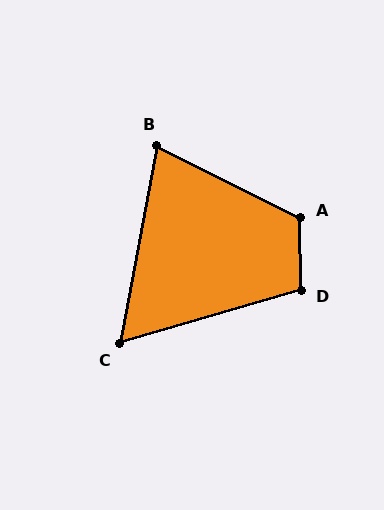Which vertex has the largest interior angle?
A, at approximately 117 degrees.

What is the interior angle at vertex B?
Approximately 74 degrees (acute).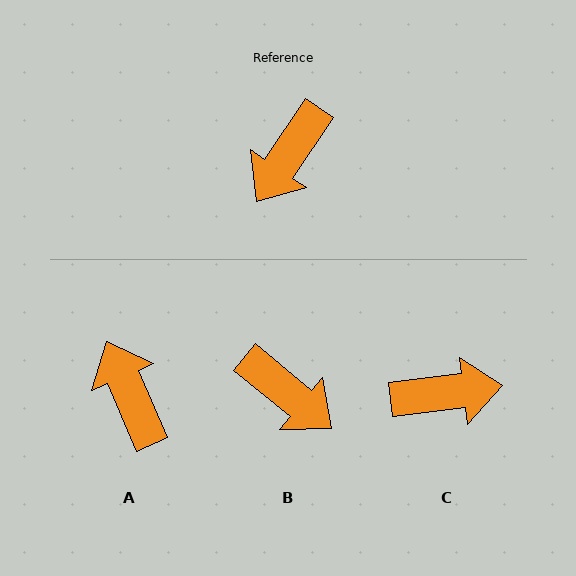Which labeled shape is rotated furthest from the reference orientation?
C, about 131 degrees away.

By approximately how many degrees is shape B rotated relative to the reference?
Approximately 85 degrees counter-clockwise.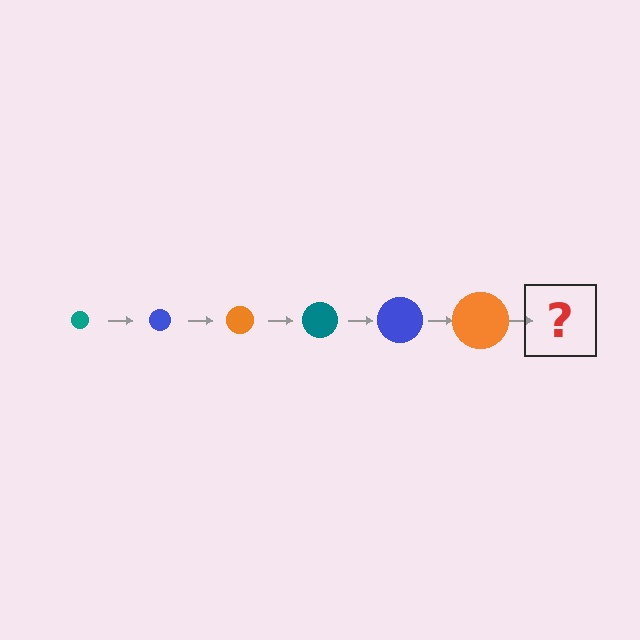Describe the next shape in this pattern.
It should be a teal circle, larger than the previous one.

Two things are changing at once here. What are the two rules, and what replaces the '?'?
The two rules are that the circle grows larger each step and the color cycles through teal, blue, and orange. The '?' should be a teal circle, larger than the previous one.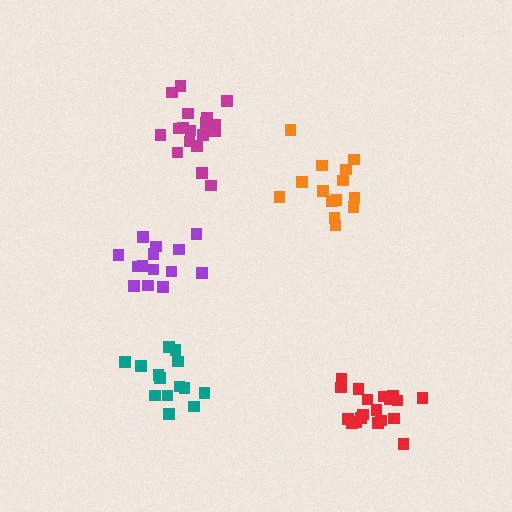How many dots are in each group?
Group 1: 19 dots, Group 2: 14 dots, Group 3: 19 dots, Group 4: 14 dots, Group 5: 14 dots (80 total).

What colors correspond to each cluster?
The clusters are colored: magenta, orange, red, teal, purple.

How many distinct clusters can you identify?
There are 5 distinct clusters.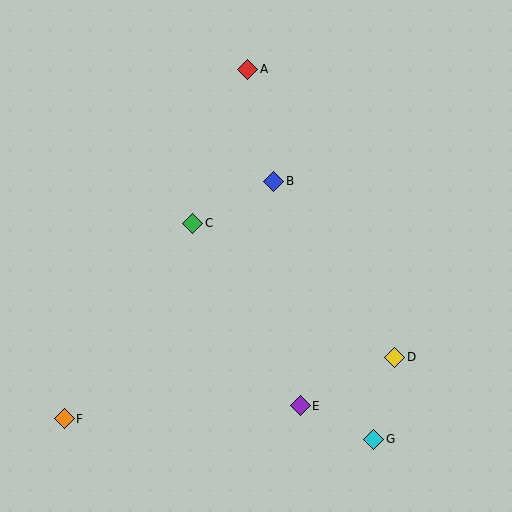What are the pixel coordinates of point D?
Point D is at (394, 357).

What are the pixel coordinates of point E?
Point E is at (300, 406).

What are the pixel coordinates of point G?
Point G is at (374, 439).